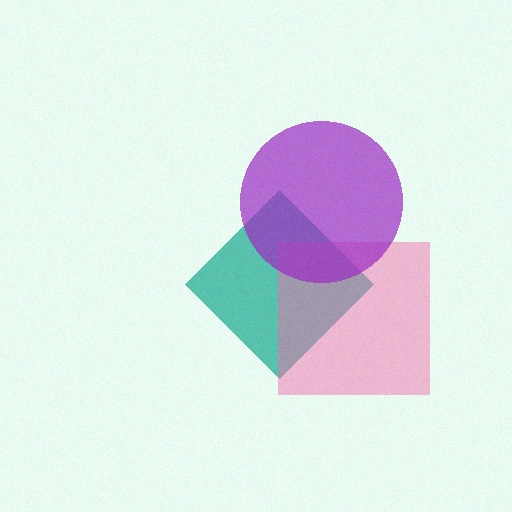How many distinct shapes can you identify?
There are 3 distinct shapes: a teal diamond, a pink square, a purple circle.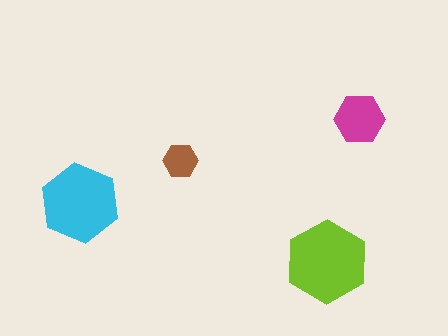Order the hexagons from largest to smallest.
the lime one, the cyan one, the magenta one, the brown one.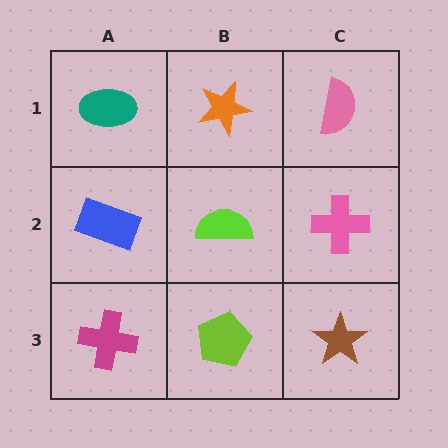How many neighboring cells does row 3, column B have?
3.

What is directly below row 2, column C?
A brown star.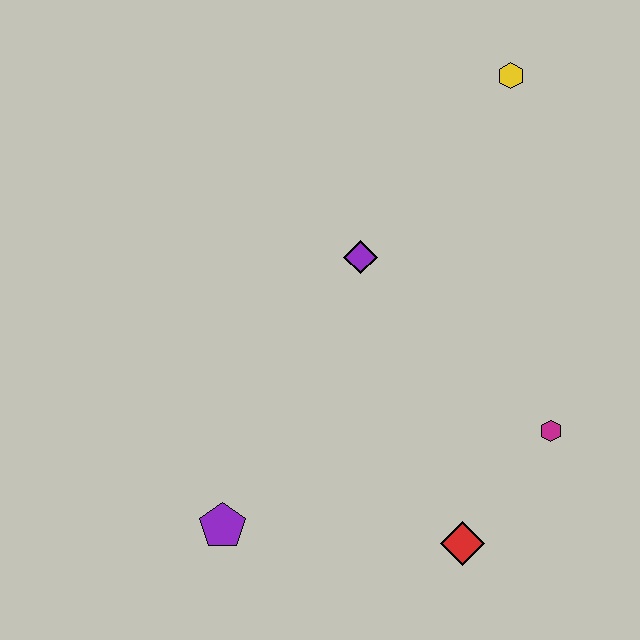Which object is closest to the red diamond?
The magenta hexagon is closest to the red diamond.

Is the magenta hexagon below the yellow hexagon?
Yes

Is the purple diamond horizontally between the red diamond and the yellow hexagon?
No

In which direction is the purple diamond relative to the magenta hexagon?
The purple diamond is to the left of the magenta hexagon.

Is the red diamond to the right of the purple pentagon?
Yes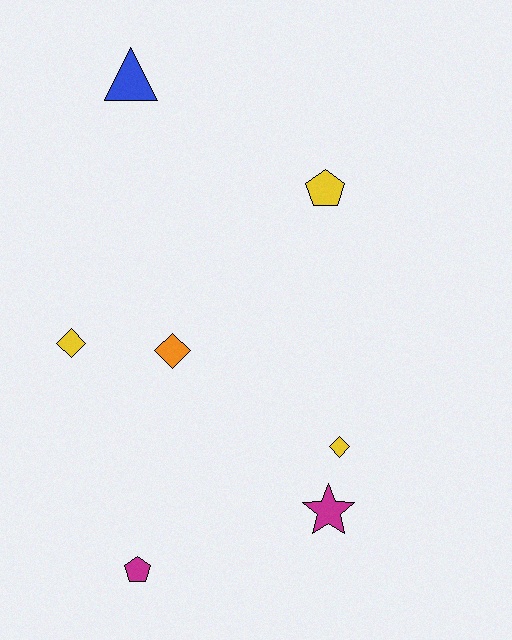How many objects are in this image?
There are 7 objects.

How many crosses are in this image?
There are no crosses.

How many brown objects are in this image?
There are no brown objects.